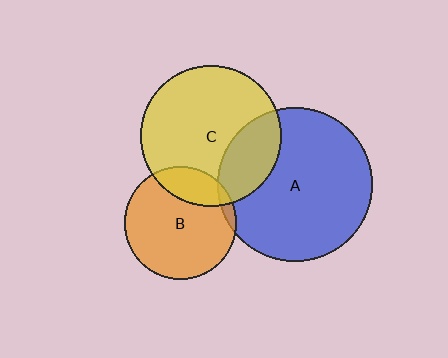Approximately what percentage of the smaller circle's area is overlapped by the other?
Approximately 25%.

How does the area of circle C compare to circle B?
Approximately 1.6 times.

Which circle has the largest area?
Circle A (blue).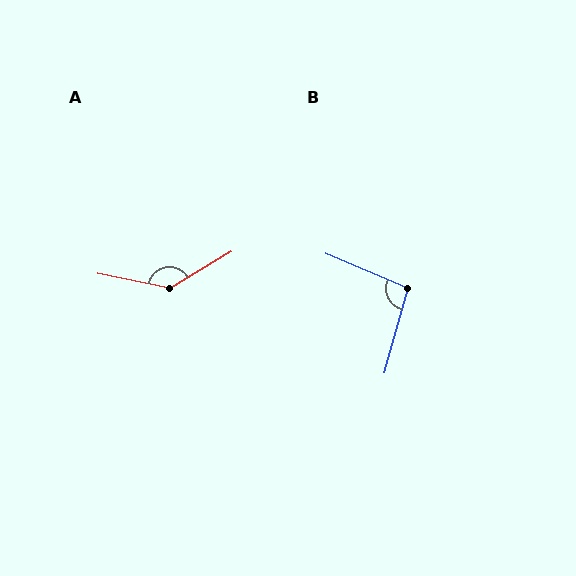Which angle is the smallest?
B, at approximately 97 degrees.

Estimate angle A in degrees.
Approximately 137 degrees.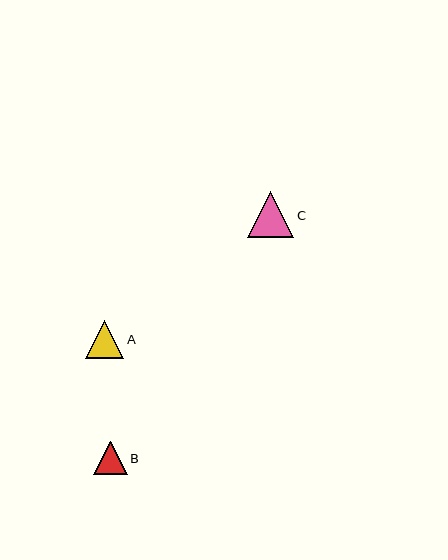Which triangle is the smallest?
Triangle B is the smallest with a size of approximately 33 pixels.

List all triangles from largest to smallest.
From largest to smallest: C, A, B.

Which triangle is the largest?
Triangle C is the largest with a size of approximately 46 pixels.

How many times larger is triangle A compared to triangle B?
Triangle A is approximately 1.1 times the size of triangle B.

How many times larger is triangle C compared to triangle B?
Triangle C is approximately 1.4 times the size of triangle B.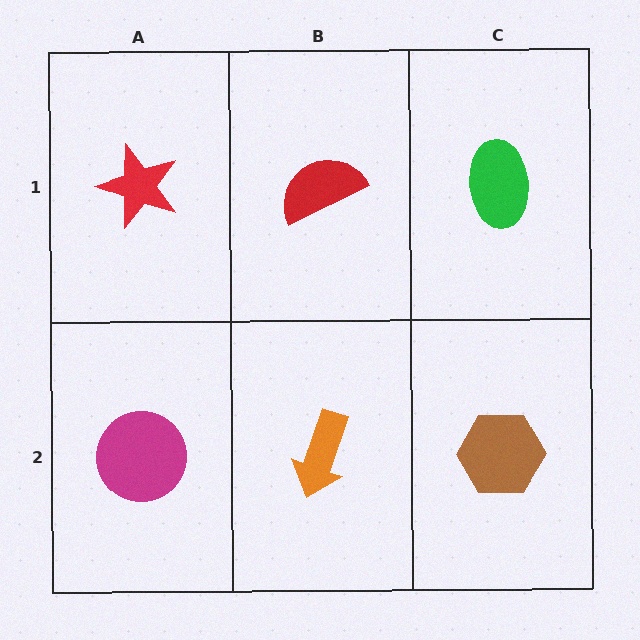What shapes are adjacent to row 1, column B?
An orange arrow (row 2, column B), a red star (row 1, column A), a green ellipse (row 1, column C).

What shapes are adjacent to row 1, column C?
A brown hexagon (row 2, column C), a red semicircle (row 1, column B).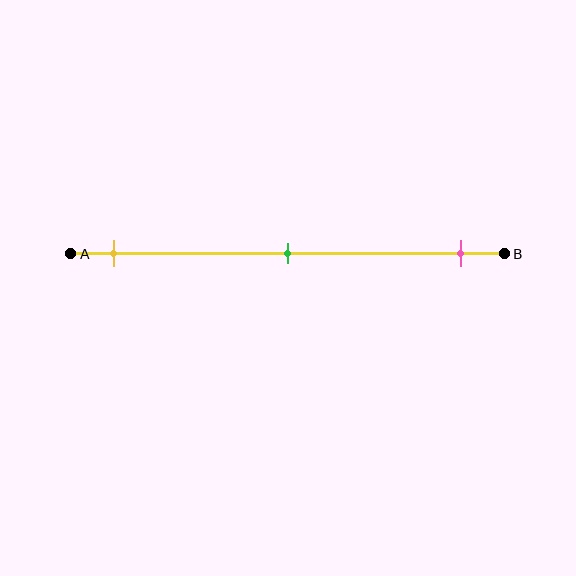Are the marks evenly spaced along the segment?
Yes, the marks are approximately evenly spaced.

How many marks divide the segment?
There are 3 marks dividing the segment.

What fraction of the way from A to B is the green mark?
The green mark is approximately 50% (0.5) of the way from A to B.